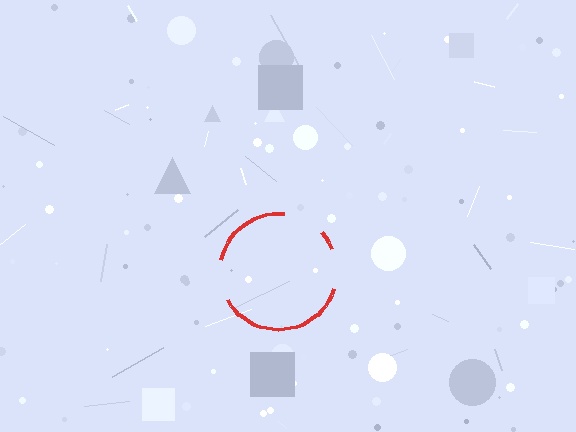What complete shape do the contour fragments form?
The contour fragments form a circle.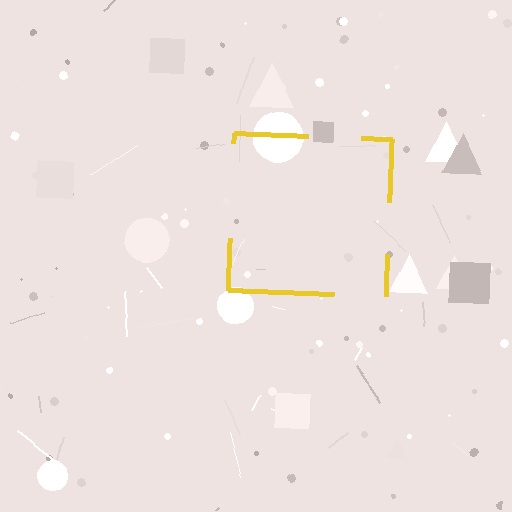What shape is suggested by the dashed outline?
The dashed outline suggests a square.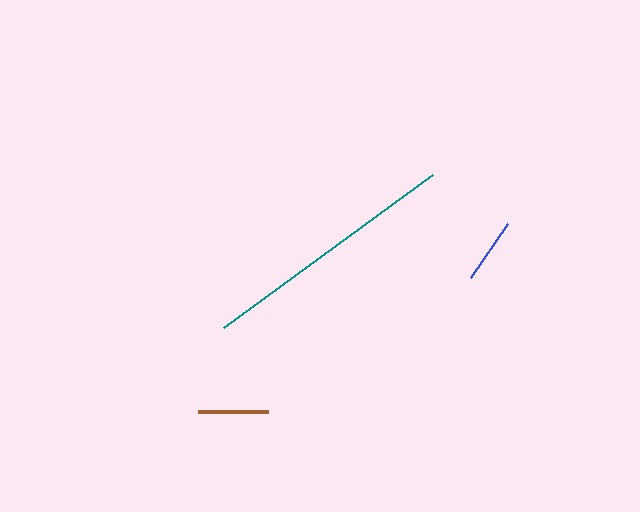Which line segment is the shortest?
The blue line is the shortest at approximately 65 pixels.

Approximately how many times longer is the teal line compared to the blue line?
The teal line is approximately 4.0 times the length of the blue line.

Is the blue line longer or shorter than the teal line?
The teal line is longer than the blue line.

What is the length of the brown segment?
The brown segment is approximately 70 pixels long.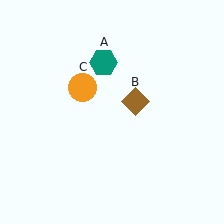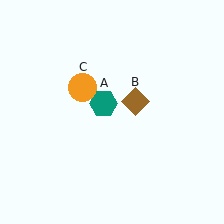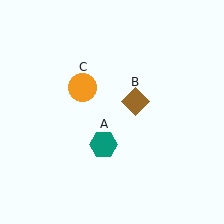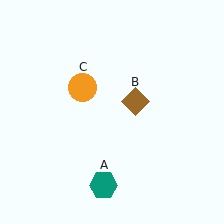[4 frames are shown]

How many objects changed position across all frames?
1 object changed position: teal hexagon (object A).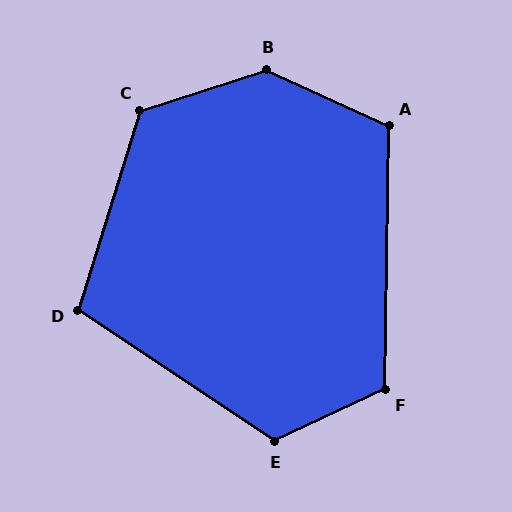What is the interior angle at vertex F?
Approximately 116 degrees (obtuse).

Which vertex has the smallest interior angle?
D, at approximately 107 degrees.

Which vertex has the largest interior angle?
B, at approximately 138 degrees.